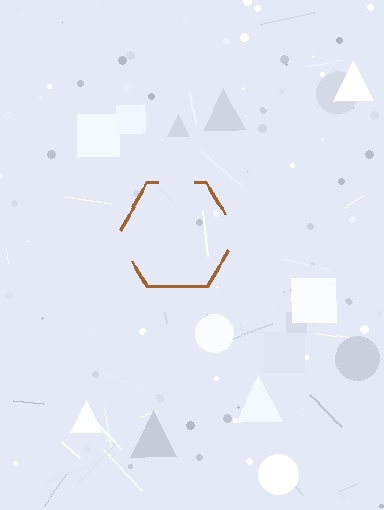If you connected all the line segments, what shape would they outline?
They would outline a hexagon.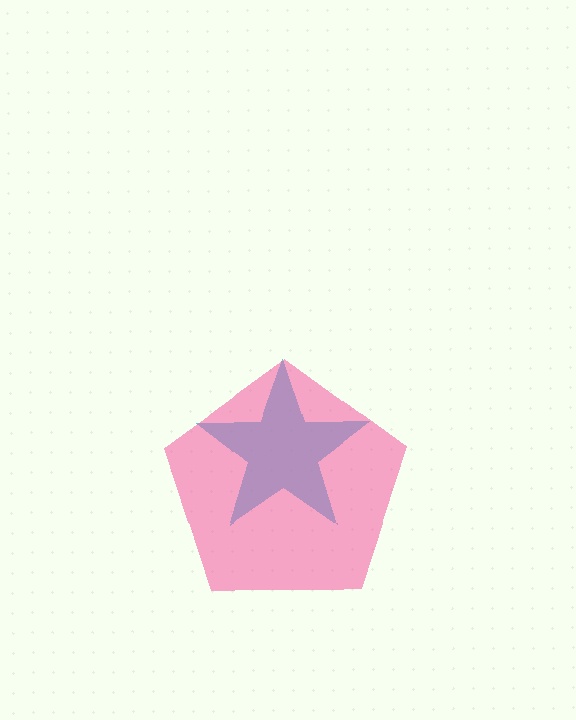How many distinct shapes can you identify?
There are 2 distinct shapes: a cyan star, a pink pentagon.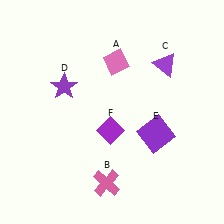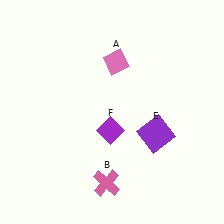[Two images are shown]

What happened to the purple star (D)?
The purple star (D) was removed in Image 2. It was in the top-left area of Image 1.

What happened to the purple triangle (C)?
The purple triangle (C) was removed in Image 2. It was in the top-right area of Image 1.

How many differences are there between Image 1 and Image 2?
There are 2 differences between the two images.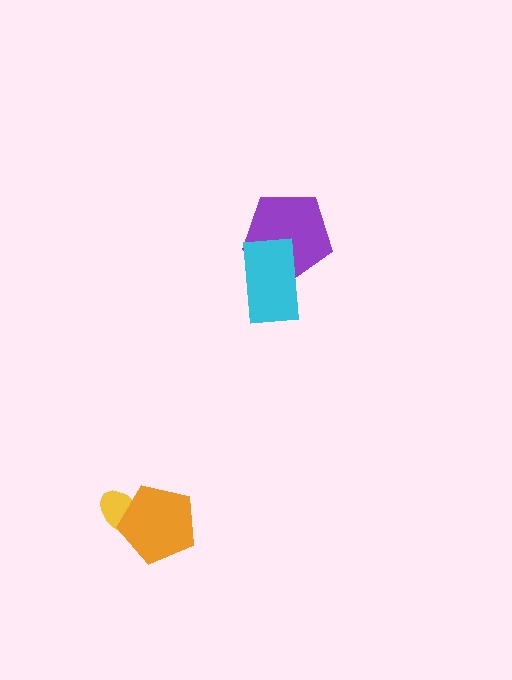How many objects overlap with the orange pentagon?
1 object overlaps with the orange pentagon.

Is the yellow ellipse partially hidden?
Yes, it is partially covered by another shape.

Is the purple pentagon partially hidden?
Yes, it is partially covered by another shape.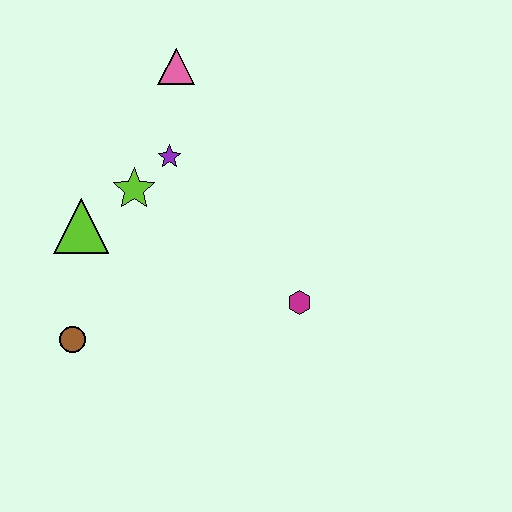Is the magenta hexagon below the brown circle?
No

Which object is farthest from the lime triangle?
The magenta hexagon is farthest from the lime triangle.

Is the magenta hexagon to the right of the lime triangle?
Yes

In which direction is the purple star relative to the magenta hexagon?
The purple star is above the magenta hexagon.